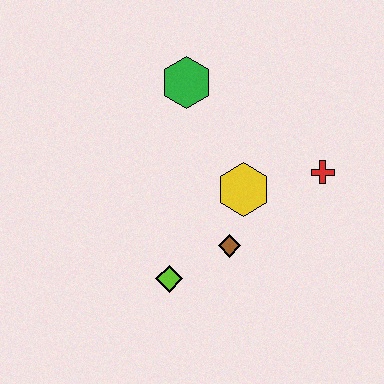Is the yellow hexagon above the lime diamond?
Yes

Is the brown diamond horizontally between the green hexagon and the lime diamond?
No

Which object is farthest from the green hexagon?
The lime diamond is farthest from the green hexagon.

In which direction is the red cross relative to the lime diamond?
The red cross is to the right of the lime diamond.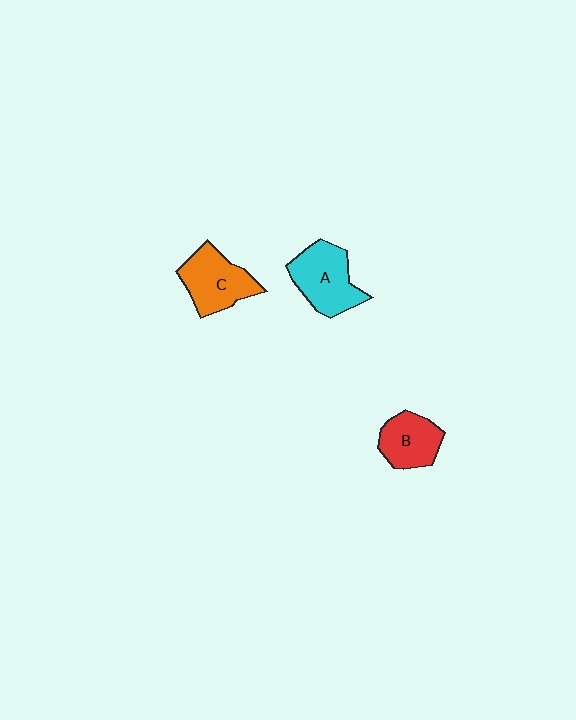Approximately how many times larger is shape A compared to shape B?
Approximately 1.3 times.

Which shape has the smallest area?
Shape B (red).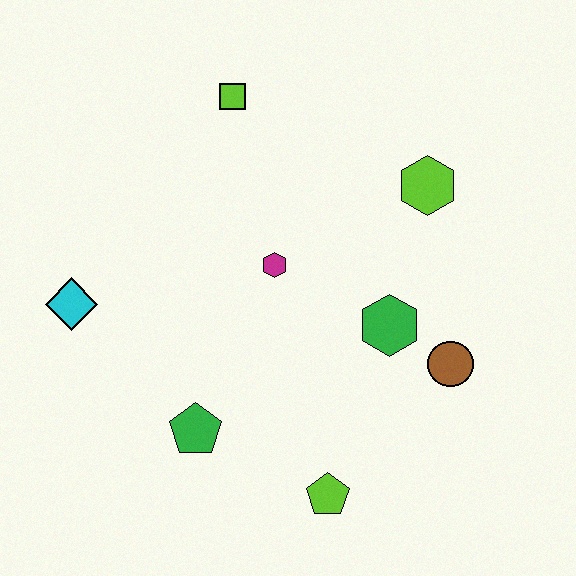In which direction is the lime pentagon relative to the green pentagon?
The lime pentagon is to the right of the green pentagon.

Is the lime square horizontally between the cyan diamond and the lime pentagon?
Yes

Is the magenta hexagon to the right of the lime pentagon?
No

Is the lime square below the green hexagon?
No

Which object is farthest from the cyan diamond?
The brown circle is farthest from the cyan diamond.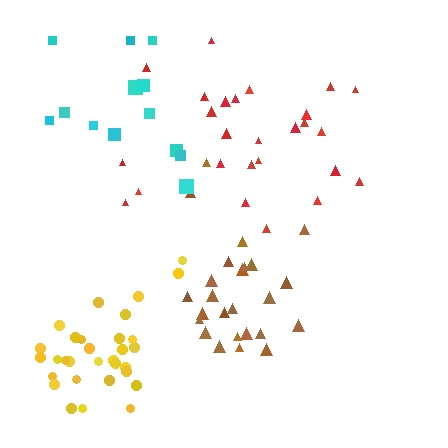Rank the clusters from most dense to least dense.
yellow, brown, cyan, red.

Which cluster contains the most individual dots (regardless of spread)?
Yellow (31).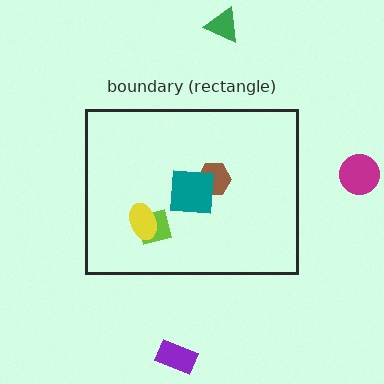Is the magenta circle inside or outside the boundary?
Outside.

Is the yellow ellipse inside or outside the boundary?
Inside.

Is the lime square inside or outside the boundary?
Inside.